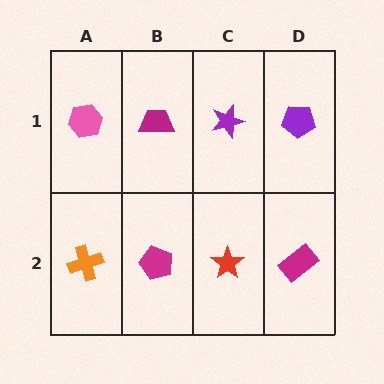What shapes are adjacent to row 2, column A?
A pink hexagon (row 1, column A), a magenta pentagon (row 2, column B).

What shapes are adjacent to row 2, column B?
A magenta trapezoid (row 1, column B), an orange cross (row 2, column A), a red star (row 2, column C).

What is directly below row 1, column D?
A magenta rectangle.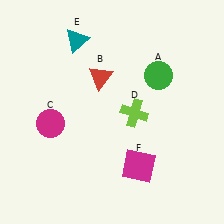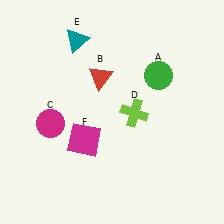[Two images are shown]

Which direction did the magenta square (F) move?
The magenta square (F) moved left.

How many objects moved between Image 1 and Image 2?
1 object moved between the two images.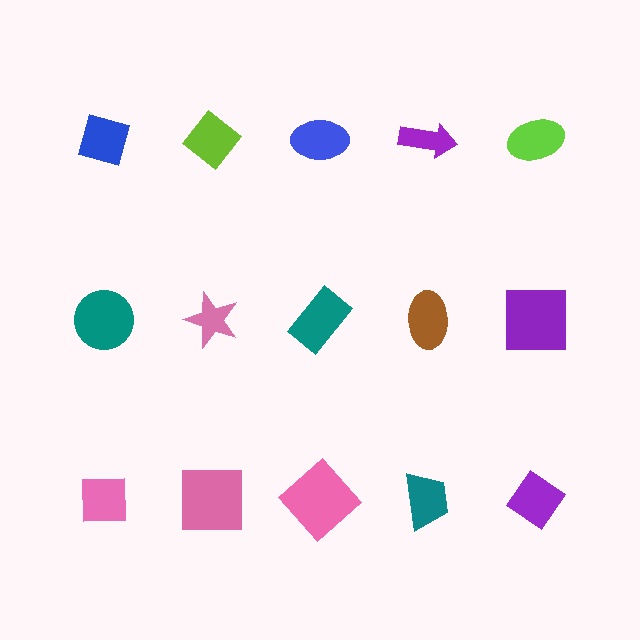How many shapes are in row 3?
5 shapes.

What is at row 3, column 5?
A purple diamond.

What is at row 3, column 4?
A teal trapezoid.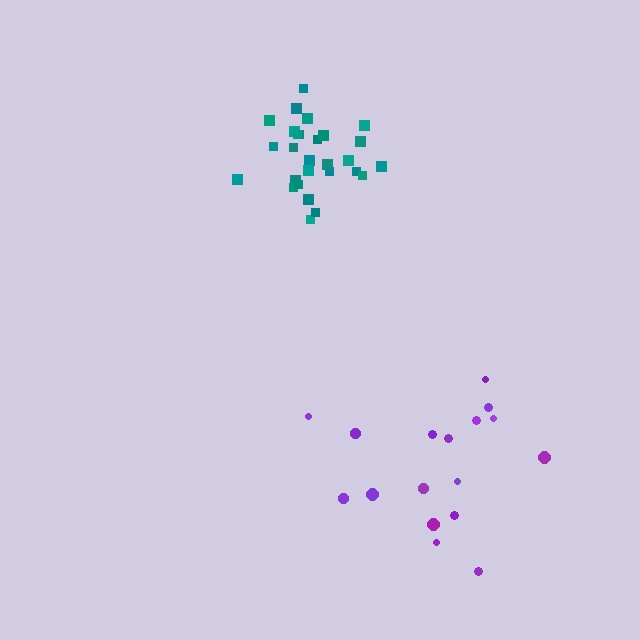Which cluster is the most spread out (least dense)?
Purple.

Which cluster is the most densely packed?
Teal.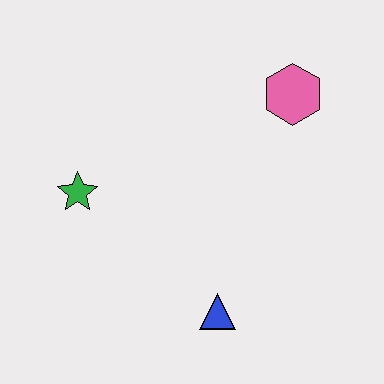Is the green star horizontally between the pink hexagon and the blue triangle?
No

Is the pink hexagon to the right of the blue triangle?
Yes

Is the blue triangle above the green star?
No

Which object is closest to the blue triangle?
The green star is closest to the blue triangle.